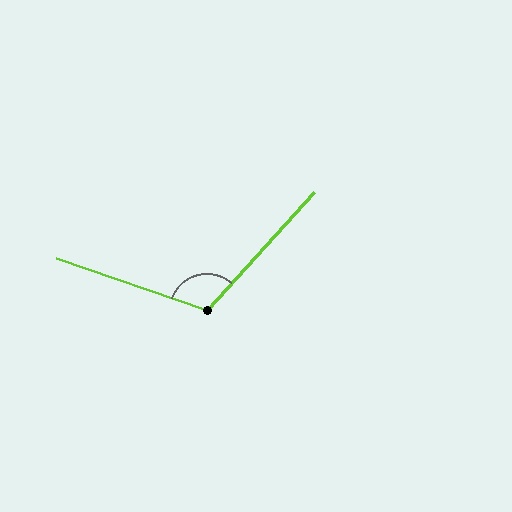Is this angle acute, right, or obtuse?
It is obtuse.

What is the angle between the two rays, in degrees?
Approximately 113 degrees.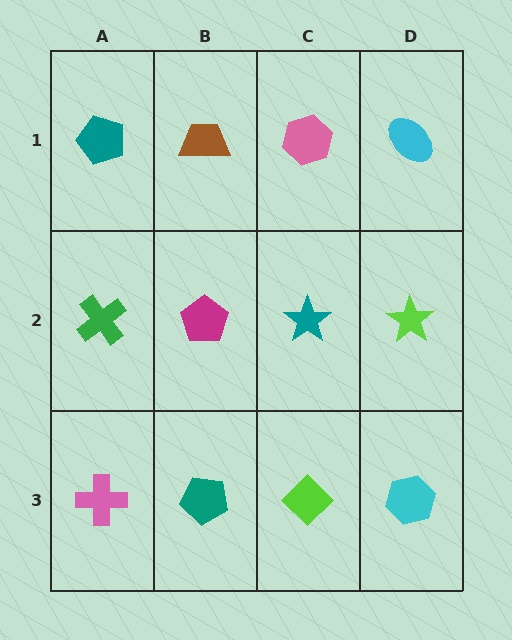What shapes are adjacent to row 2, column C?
A pink hexagon (row 1, column C), a lime diamond (row 3, column C), a magenta pentagon (row 2, column B), a lime star (row 2, column D).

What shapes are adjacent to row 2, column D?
A cyan ellipse (row 1, column D), a cyan hexagon (row 3, column D), a teal star (row 2, column C).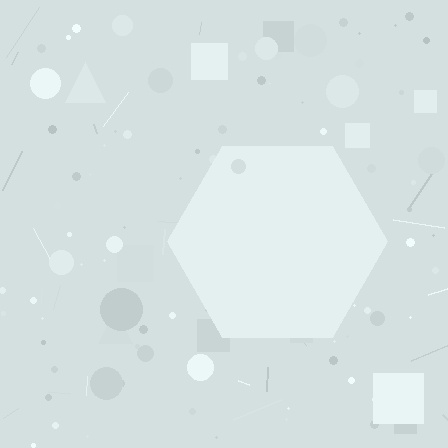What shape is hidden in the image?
A hexagon is hidden in the image.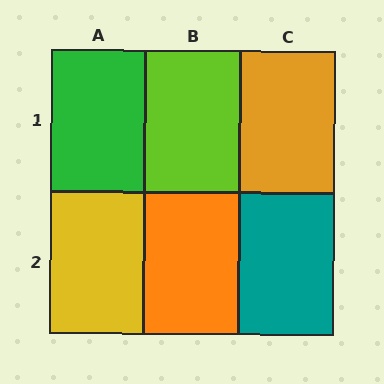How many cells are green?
1 cell is green.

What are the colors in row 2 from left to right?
Yellow, orange, teal.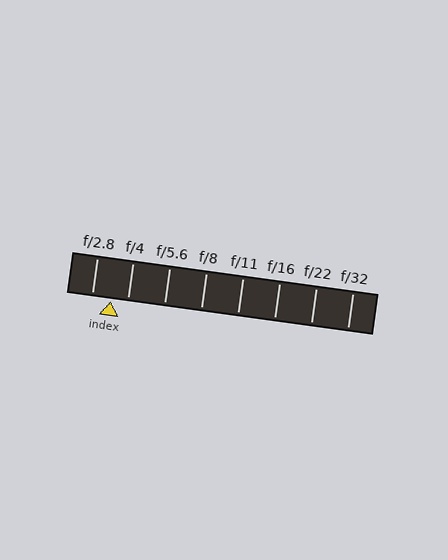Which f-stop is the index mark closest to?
The index mark is closest to f/4.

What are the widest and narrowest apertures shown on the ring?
The widest aperture shown is f/2.8 and the narrowest is f/32.